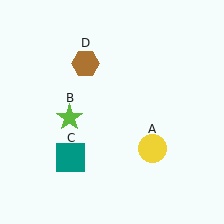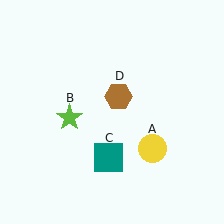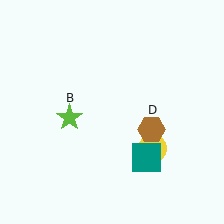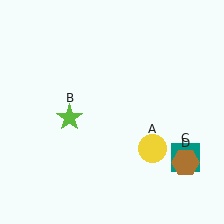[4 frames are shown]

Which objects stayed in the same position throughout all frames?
Yellow circle (object A) and lime star (object B) remained stationary.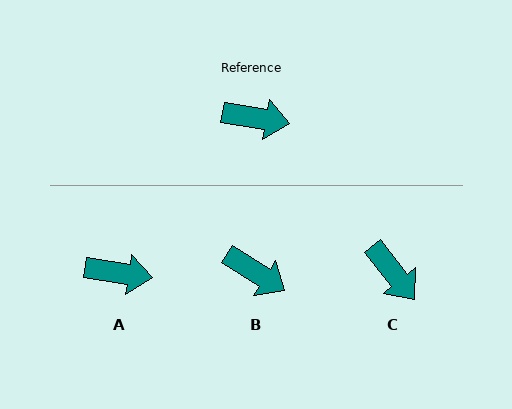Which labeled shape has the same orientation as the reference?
A.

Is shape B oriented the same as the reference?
No, it is off by about 23 degrees.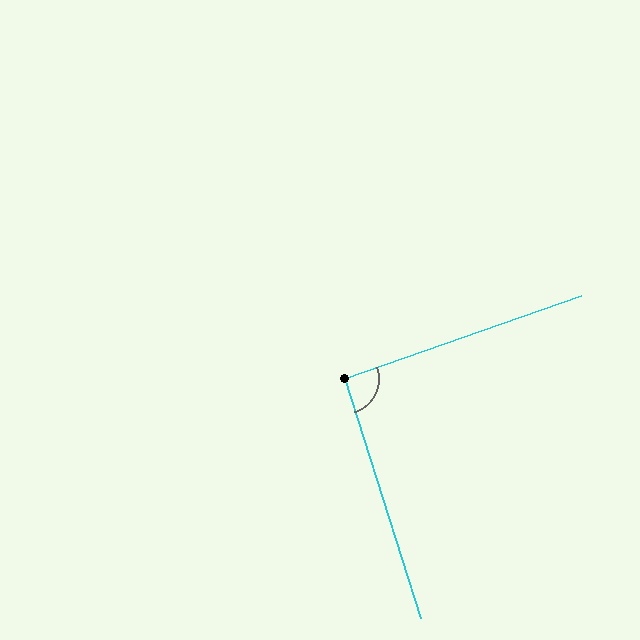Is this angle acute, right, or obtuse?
It is approximately a right angle.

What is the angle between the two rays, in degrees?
Approximately 92 degrees.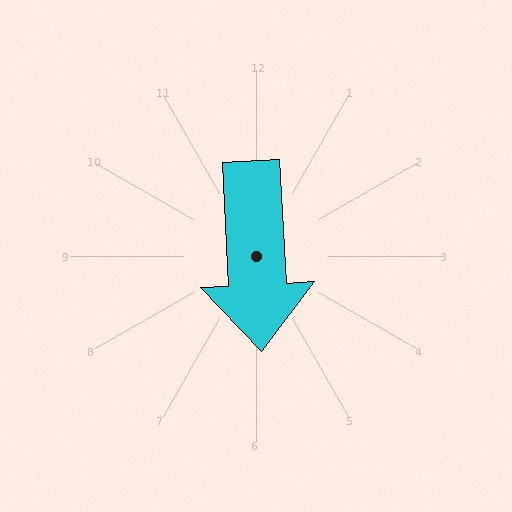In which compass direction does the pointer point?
South.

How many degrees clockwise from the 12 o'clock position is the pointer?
Approximately 177 degrees.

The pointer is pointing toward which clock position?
Roughly 6 o'clock.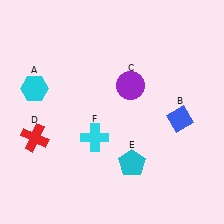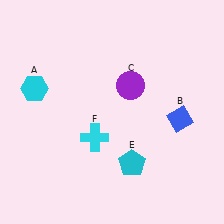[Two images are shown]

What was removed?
The red cross (D) was removed in Image 2.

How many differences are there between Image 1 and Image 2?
There is 1 difference between the two images.